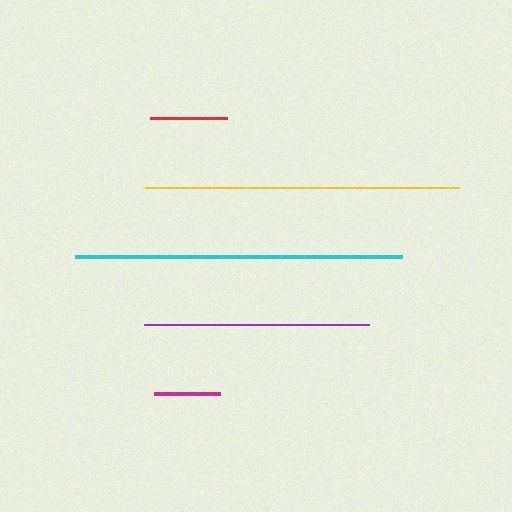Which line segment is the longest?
The cyan line is the longest at approximately 327 pixels.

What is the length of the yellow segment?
The yellow segment is approximately 315 pixels long.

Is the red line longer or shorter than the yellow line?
The yellow line is longer than the red line.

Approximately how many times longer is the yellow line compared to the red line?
The yellow line is approximately 4.1 times the length of the red line.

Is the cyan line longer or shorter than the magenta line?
The cyan line is longer than the magenta line.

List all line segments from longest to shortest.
From longest to shortest: cyan, yellow, purple, red, magenta.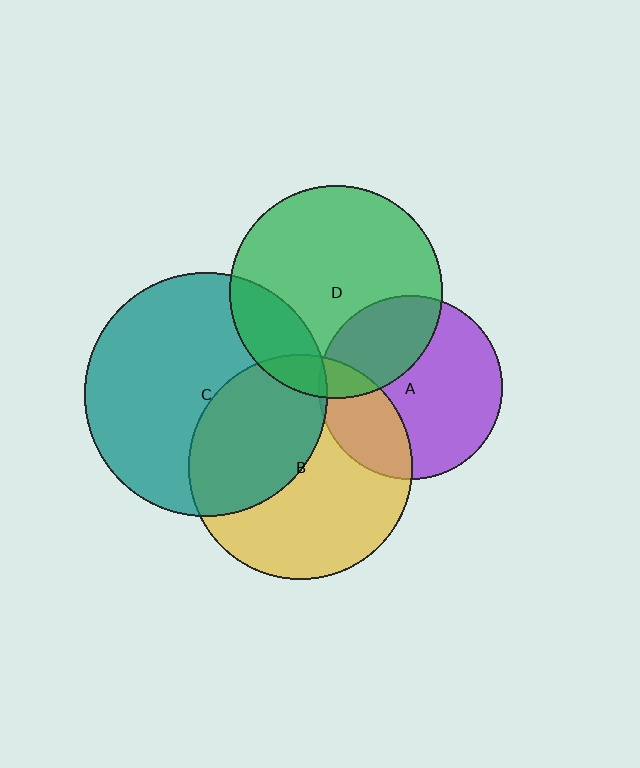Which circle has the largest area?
Circle C (teal).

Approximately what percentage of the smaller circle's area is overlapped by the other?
Approximately 10%.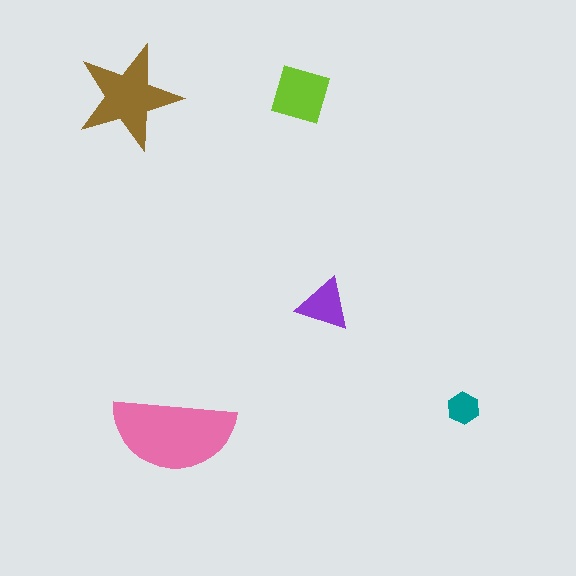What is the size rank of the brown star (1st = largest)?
2nd.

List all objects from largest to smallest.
The pink semicircle, the brown star, the lime diamond, the purple triangle, the teal hexagon.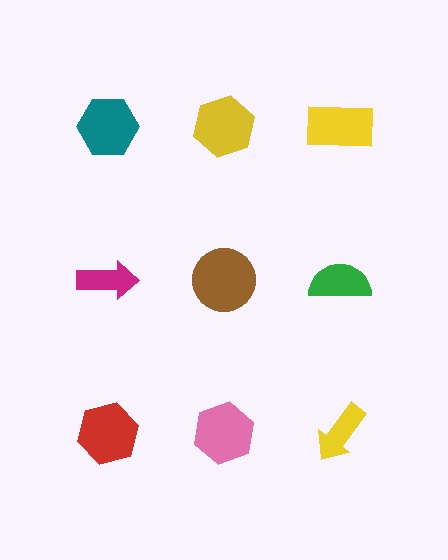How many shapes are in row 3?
3 shapes.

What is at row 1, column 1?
A teal hexagon.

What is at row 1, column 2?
A yellow hexagon.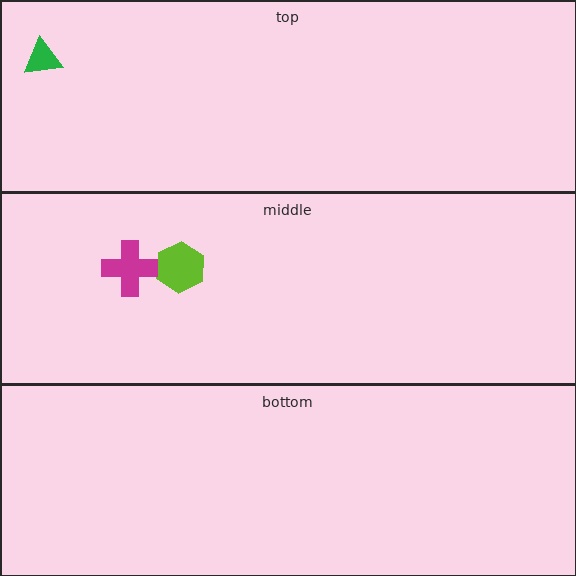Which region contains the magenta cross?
The middle region.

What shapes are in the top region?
The green triangle.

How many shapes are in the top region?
1.